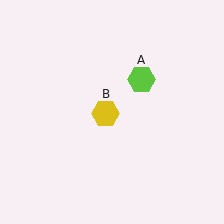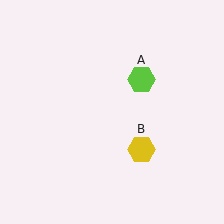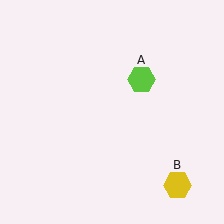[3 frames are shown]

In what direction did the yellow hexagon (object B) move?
The yellow hexagon (object B) moved down and to the right.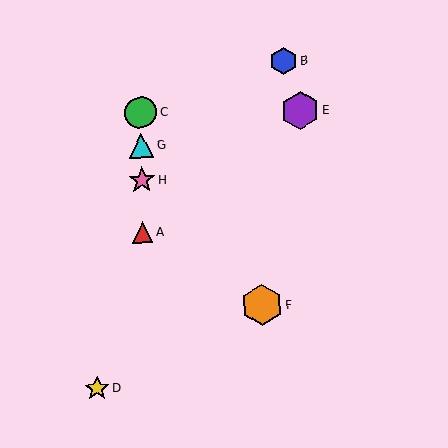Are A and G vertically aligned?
Yes, both are at x≈143.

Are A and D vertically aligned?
No, A is at x≈143 and D is at x≈97.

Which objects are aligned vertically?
Objects A, C, G, H are aligned vertically.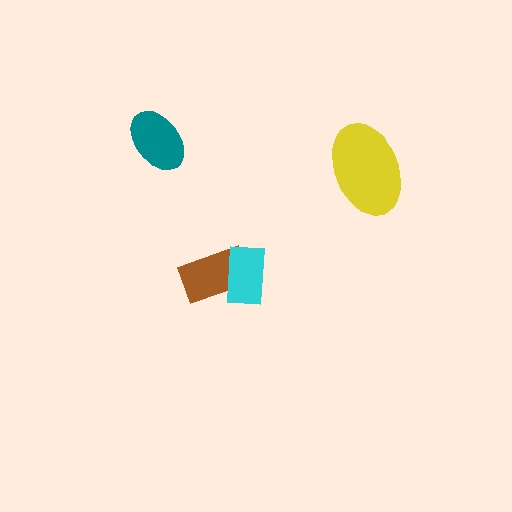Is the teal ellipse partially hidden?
No, no other shape covers it.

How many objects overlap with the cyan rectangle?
1 object overlaps with the cyan rectangle.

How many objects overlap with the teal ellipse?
0 objects overlap with the teal ellipse.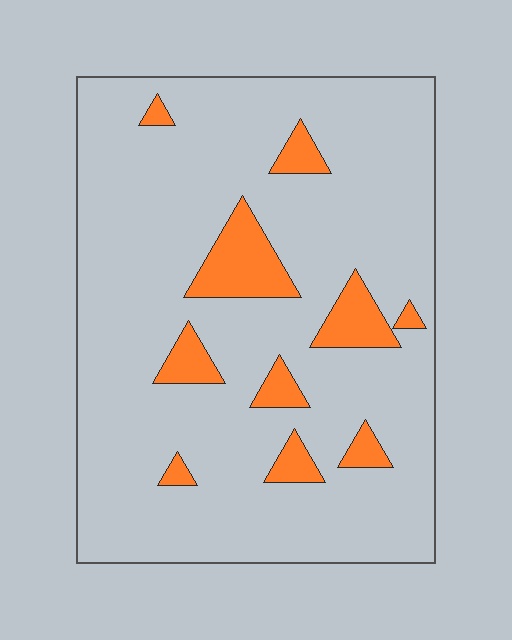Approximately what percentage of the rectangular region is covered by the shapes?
Approximately 10%.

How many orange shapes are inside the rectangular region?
10.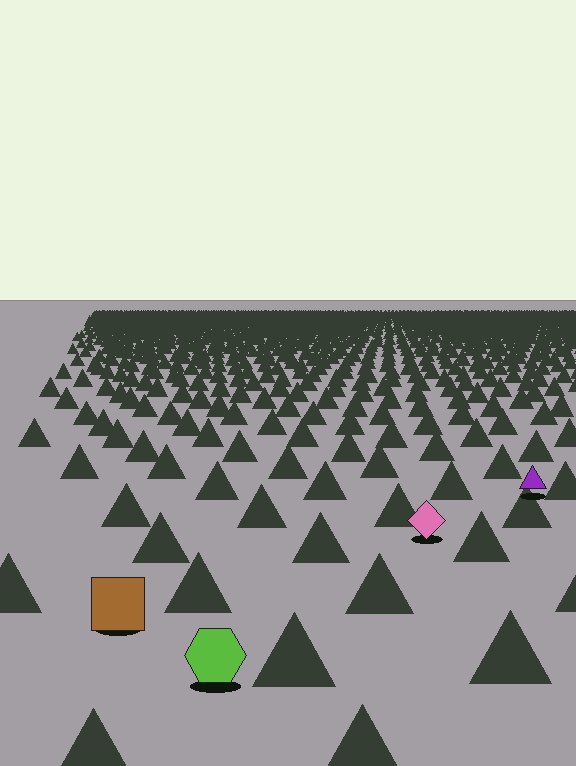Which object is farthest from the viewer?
The purple triangle is farthest from the viewer. It appears smaller and the ground texture around it is denser.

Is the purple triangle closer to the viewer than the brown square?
No. The brown square is closer — you can tell from the texture gradient: the ground texture is coarser near it.